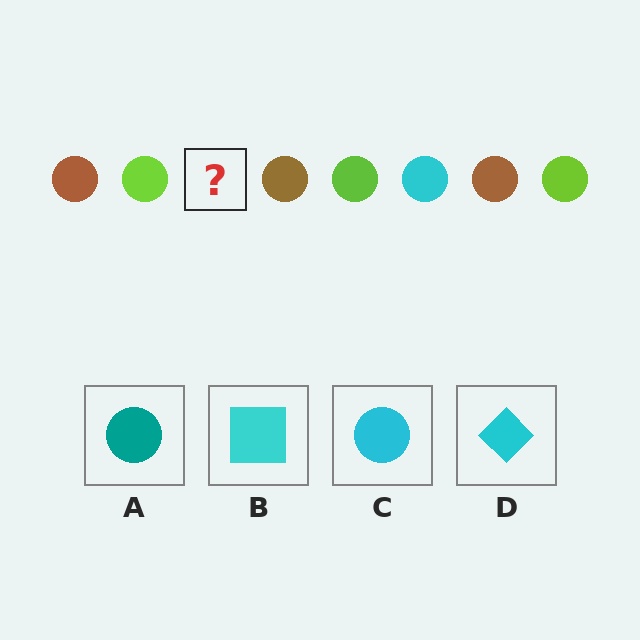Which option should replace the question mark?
Option C.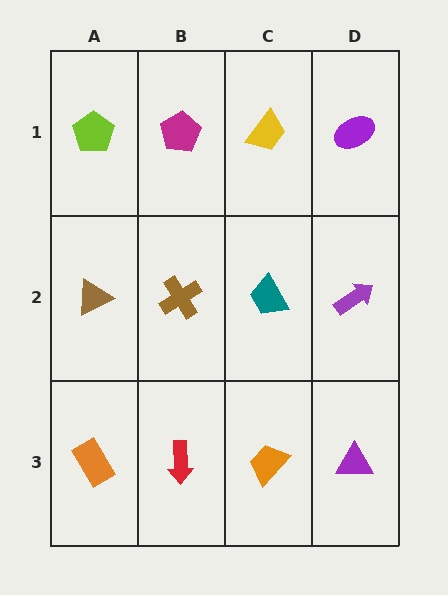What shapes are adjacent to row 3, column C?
A teal trapezoid (row 2, column C), a red arrow (row 3, column B), a purple triangle (row 3, column D).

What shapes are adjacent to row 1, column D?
A purple arrow (row 2, column D), a yellow trapezoid (row 1, column C).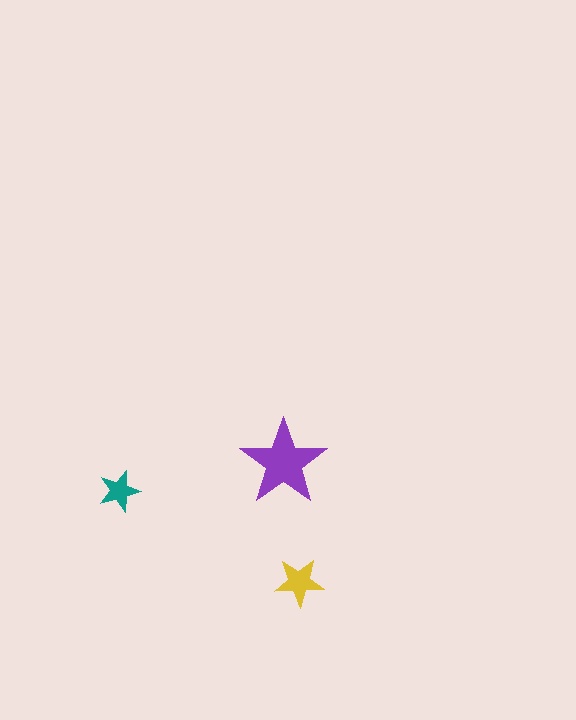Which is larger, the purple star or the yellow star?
The purple one.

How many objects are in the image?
There are 3 objects in the image.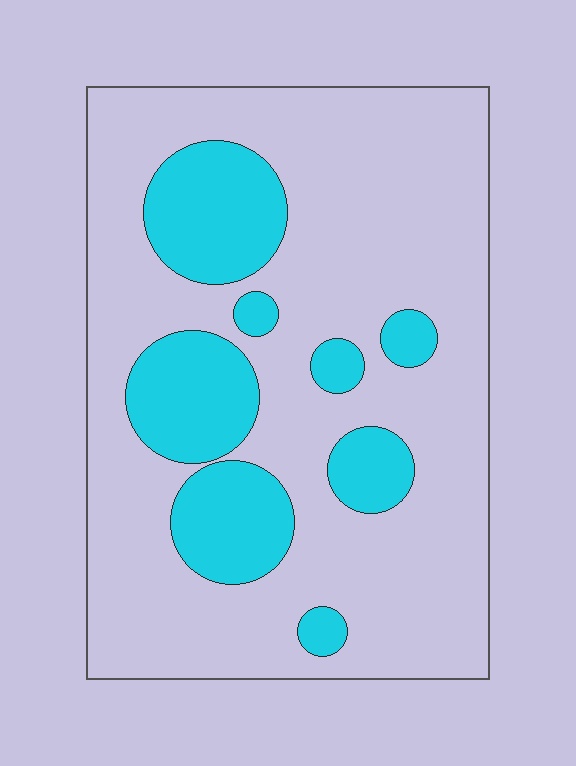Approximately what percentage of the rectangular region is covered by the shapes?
Approximately 25%.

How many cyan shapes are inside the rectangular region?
8.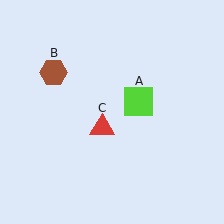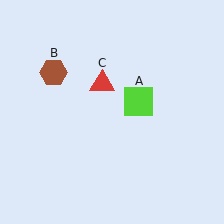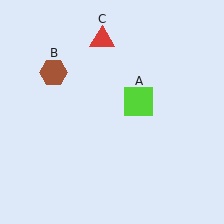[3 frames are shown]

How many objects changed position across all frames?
1 object changed position: red triangle (object C).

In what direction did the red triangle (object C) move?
The red triangle (object C) moved up.